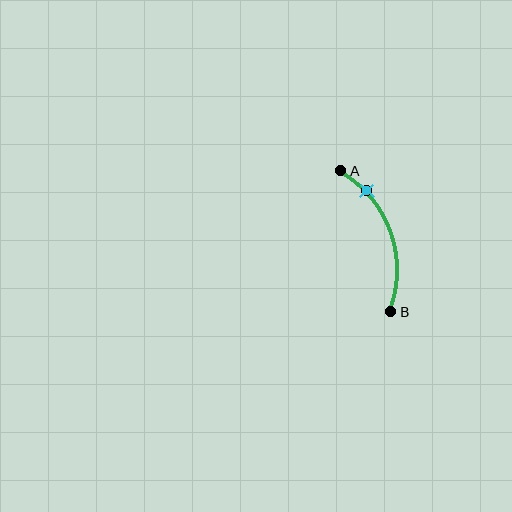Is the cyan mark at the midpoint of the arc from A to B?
No. The cyan mark lies on the arc but is closer to endpoint A. The arc midpoint would be at the point on the curve equidistant along the arc from both A and B.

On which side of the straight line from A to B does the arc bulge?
The arc bulges to the right of the straight line connecting A and B.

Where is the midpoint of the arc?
The arc midpoint is the point on the curve farthest from the straight line joining A and B. It sits to the right of that line.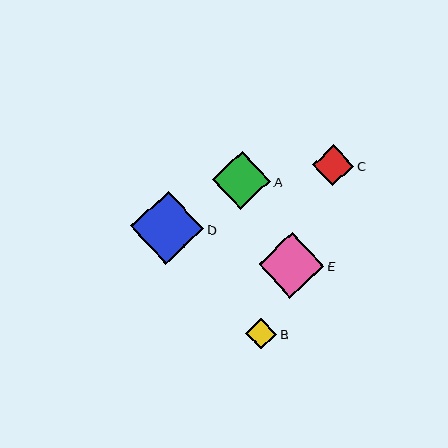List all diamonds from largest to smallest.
From largest to smallest: D, E, A, C, B.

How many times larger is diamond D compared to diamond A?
Diamond D is approximately 1.3 times the size of diamond A.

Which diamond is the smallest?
Diamond B is the smallest with a size of approximately 31 pixels.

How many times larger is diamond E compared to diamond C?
Diamond E is approximately 1.6 times the size of diamond C.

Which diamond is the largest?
Diamond D is the largest with a size of approximately 74 pixels.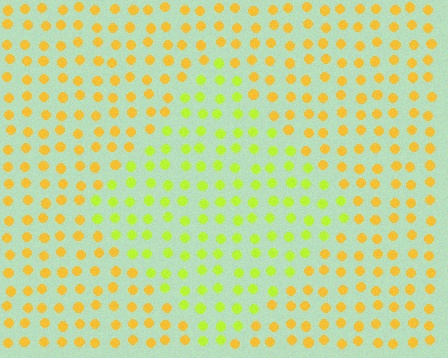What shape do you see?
I see a diamond.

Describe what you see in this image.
The image is filled with small yellow elements in a uniform arrangement. A diamond-shaped region is visible where the elements are tinted to a slightly different hue, forming a subtle color boundary.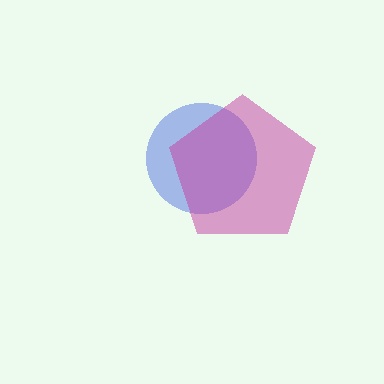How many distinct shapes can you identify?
There are 2 distinct shapes: a blue circle, a magenta pentagon.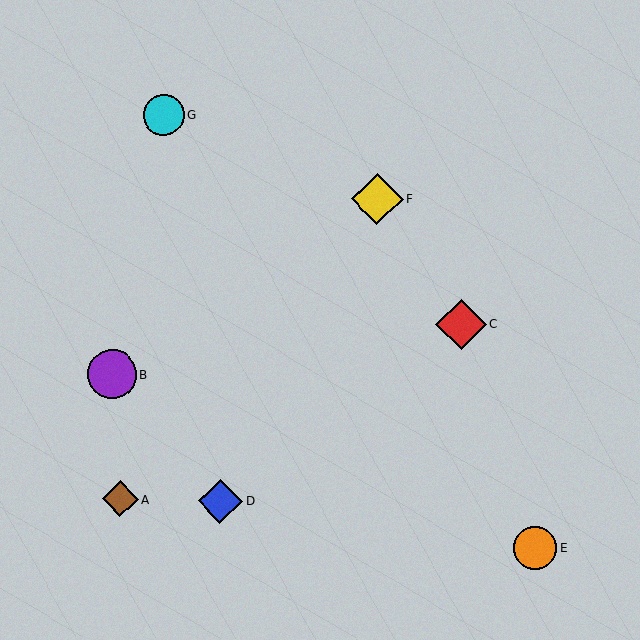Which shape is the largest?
The yellow diamond (labeled F) is the largest.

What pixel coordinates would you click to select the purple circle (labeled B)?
Click at (112, 374) to select the purple circle B.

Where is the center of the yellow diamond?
The center of the yellow diamond is at (377, 199).